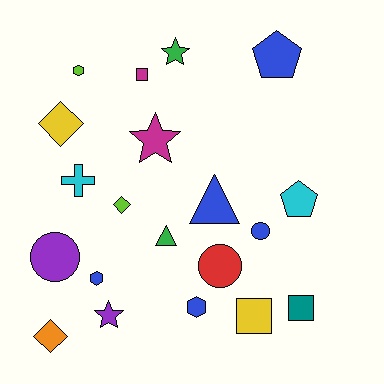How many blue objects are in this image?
There are 5 blue objects.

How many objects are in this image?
There are 20 objects.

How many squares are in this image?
There are 3 squares.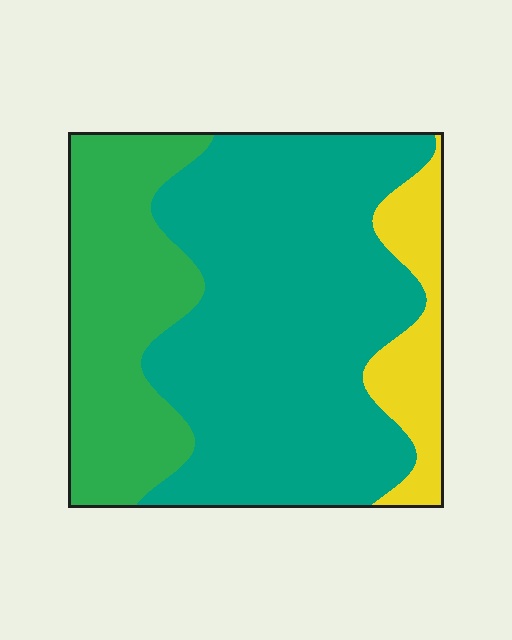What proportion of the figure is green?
Green takes up about one quarter (1/4) of the figure.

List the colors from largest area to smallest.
From largest to smallest: teal, green, yellow.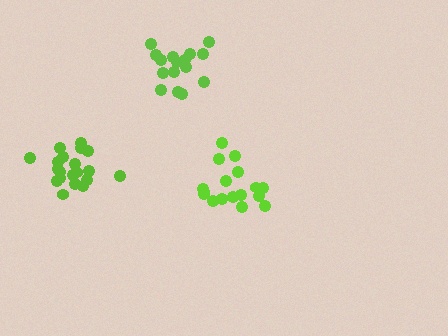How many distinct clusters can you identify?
There are 3 distinct clusters.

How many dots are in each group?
Group 1: 18 dots, Group 2: 20 dots, Group 3: 16 dots (54 total).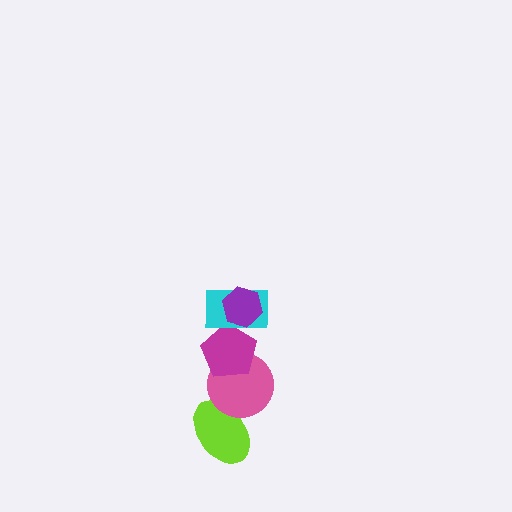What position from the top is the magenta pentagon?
The magenta pentagon is 3rd from the top.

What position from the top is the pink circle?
The pink circle is 4th from the top.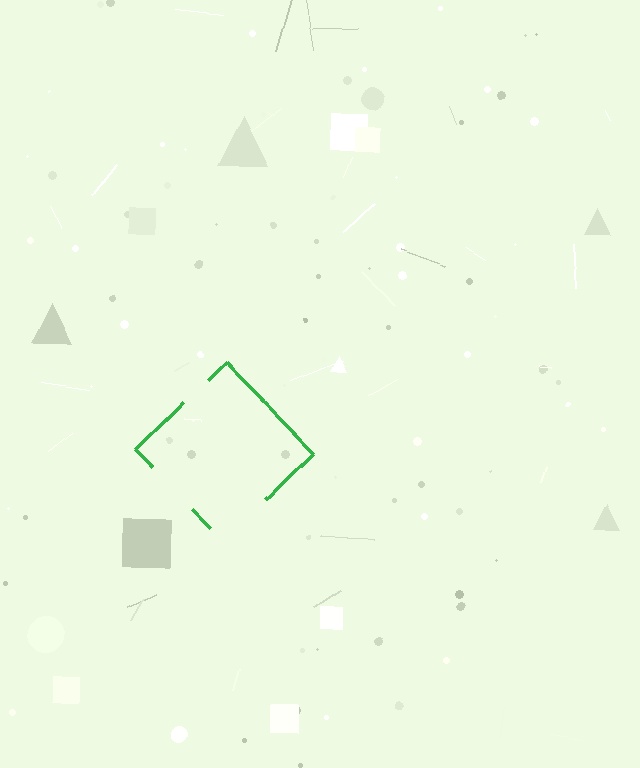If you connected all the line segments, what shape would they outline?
They would outline a diamond.